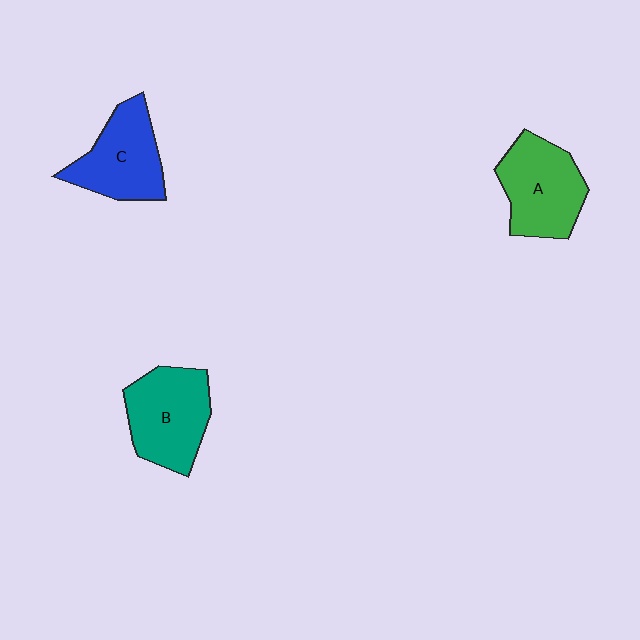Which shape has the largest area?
Shape B (teal).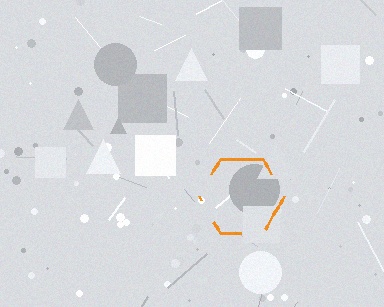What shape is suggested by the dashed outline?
The dashed outline suggests a hexagon.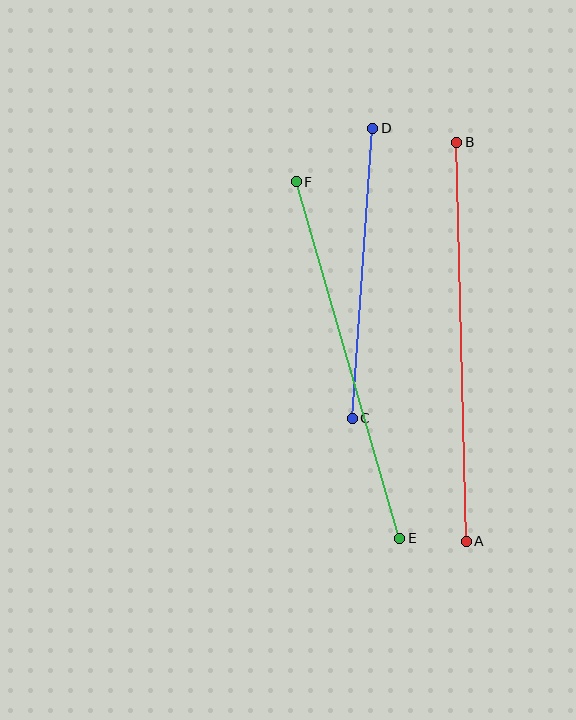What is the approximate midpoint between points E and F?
The midpoint is at approximately (348, 360) pixels.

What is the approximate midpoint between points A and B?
The midpoint is at approximately (461, 342) pixels.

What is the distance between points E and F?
The distance is approximately 371 pixels.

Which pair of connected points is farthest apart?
Points A and B are farthest apart.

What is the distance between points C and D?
The distance is approximately 291 pixels.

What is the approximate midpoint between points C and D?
The midpoint is at approximately (362, 273) pixels.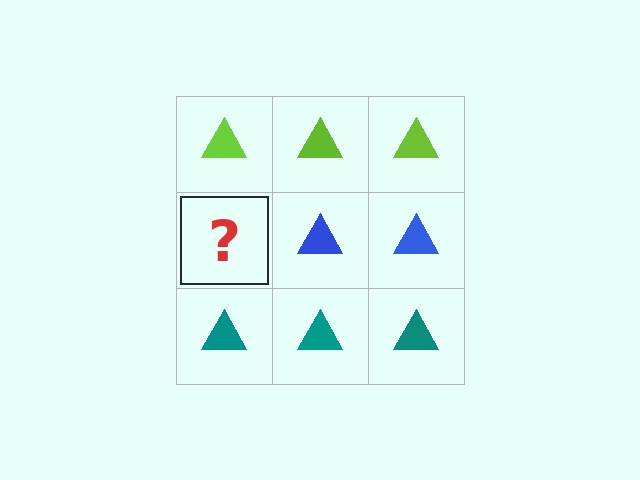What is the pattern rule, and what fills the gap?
The rule is that each row has a consistent color. The gap should be filled with a blue triangle.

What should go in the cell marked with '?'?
The missing cell should contain a blue triangle.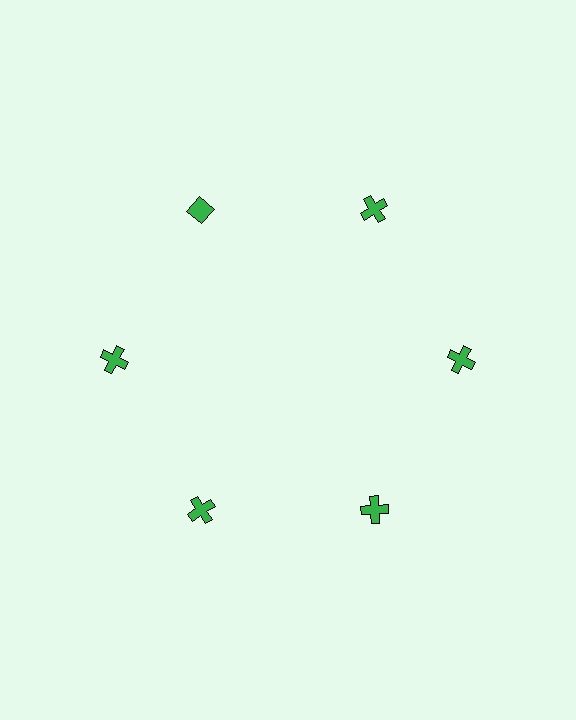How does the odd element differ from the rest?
It has a different shape: diamond instead of cross.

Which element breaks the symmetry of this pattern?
The green diamond at roughly the 11 o'clock position breaks the symmetry. All other shapes are green crosses.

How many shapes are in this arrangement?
There are 6 shapes arranged in a ring pattern.